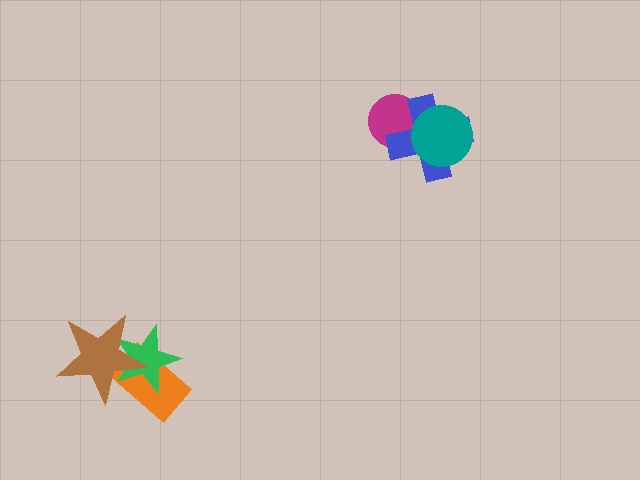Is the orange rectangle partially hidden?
Yes, it is partially covered by another shape.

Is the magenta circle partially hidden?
Yes, it is partially covered by another shape.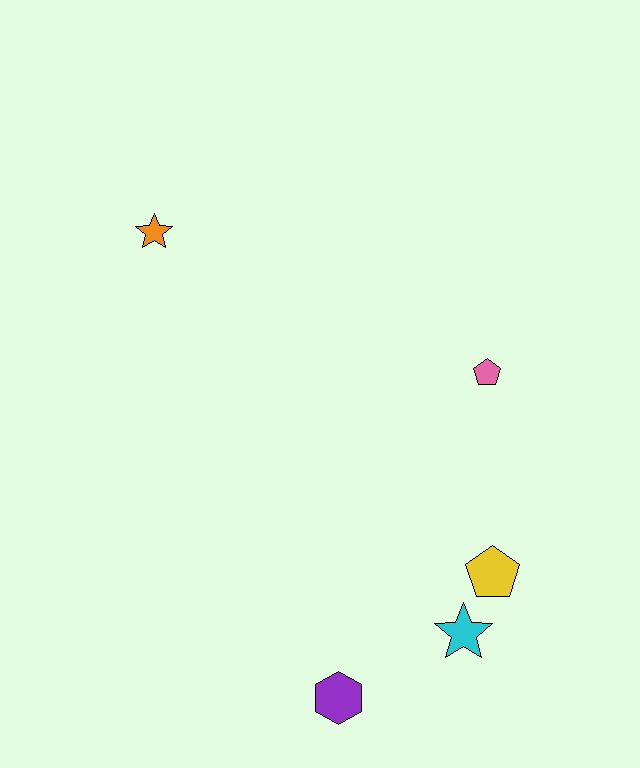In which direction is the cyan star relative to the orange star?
The cyan star is below the orange star.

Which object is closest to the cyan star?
The yellow pentagon is closest to the cyan star.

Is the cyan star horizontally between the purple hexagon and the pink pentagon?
Yes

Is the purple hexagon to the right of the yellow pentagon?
No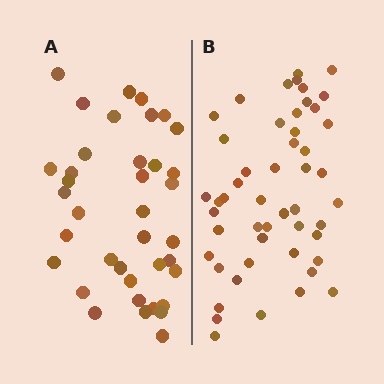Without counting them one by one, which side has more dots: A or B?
Region B (the right region) has more dots.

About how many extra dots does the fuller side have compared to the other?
Region B has roughly 12 or so more dots than region A.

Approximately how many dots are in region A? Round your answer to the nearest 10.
About 40 dots. (The exact count is 38, which rounds to 40.)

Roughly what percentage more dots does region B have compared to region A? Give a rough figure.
About 30% more.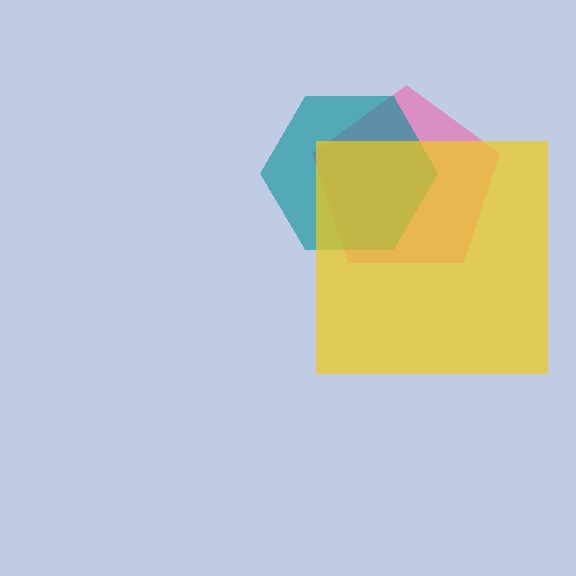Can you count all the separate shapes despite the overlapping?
Yes, there are 3 separate shapes.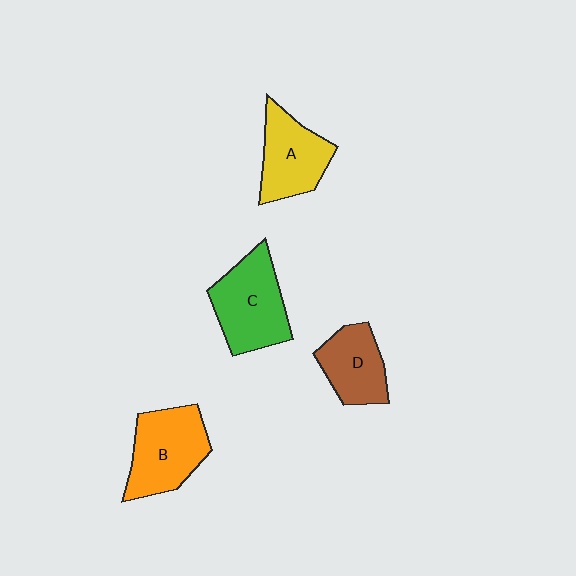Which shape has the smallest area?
Shape D (brown).